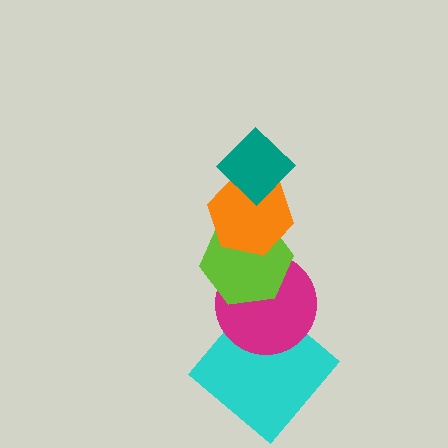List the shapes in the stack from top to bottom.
From top to bottom: the teal diamond, the orange hexagon, the lime hexagon, the magenta circle, the cyan diamond.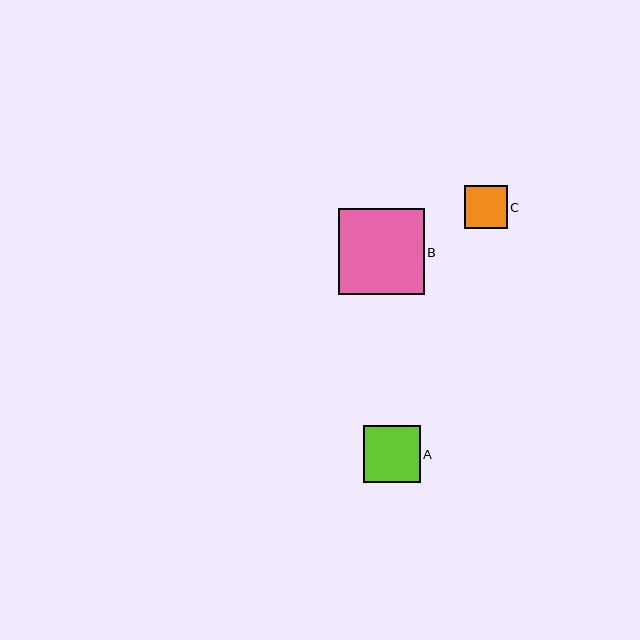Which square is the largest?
Square B is the largest with a size of approximately 86 pixels.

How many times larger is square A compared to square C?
Square A is approximately 1.3 times the size of square C.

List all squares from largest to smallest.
From largest to smallest: B, A, C.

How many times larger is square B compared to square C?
Square B is approximately 2.0 times the size of square C.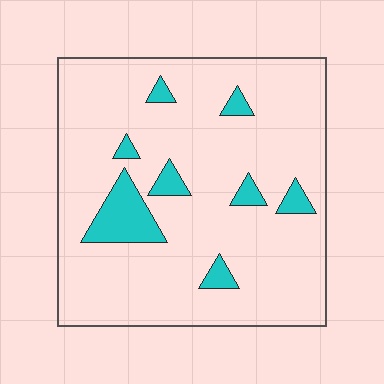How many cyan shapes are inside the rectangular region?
8.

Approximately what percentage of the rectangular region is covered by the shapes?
Approximately 10%.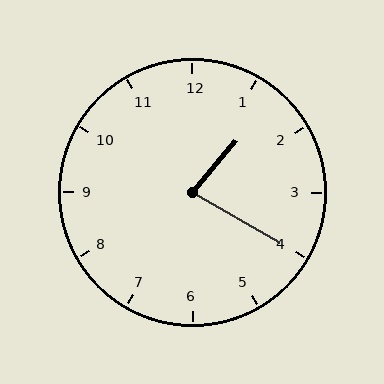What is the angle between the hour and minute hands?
Approximately 80 degrees.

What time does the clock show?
1:20.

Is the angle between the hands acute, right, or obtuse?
It is acute.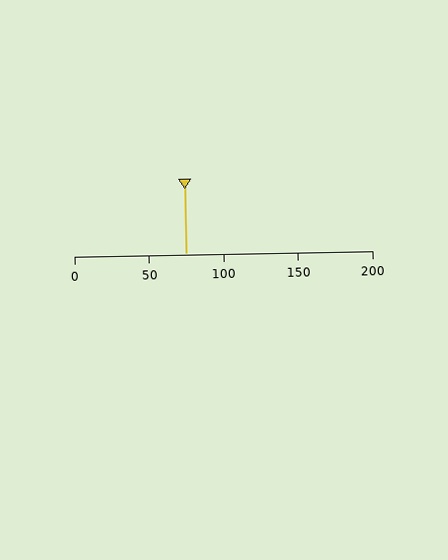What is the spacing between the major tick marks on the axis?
The major ticks are spaced 50 apart.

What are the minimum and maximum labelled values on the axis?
The axis runs from 0 to 200.